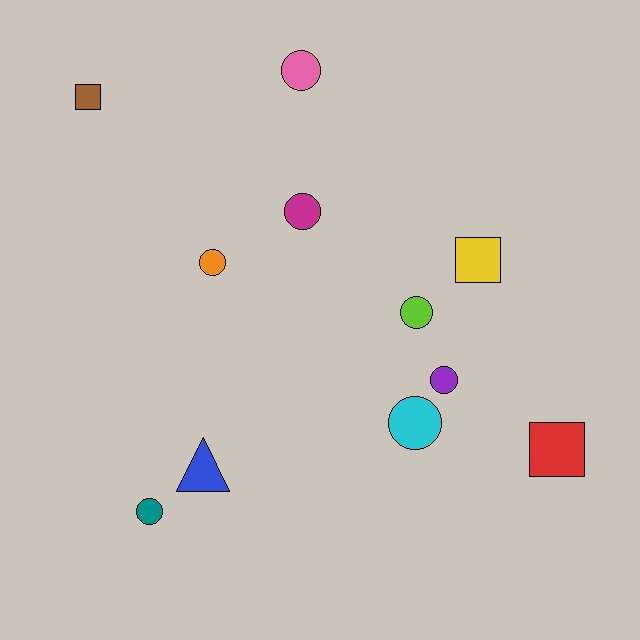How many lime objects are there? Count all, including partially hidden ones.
There is 1 lime object.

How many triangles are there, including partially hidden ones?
There is 1 triangle.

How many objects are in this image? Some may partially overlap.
There are 11 objects.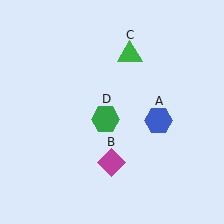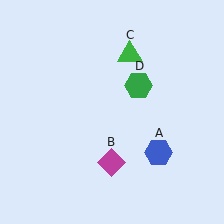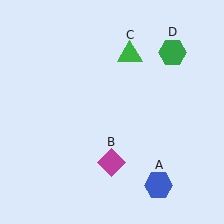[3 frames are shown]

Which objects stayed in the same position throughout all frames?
Magenta diamond (object B) and green triangle (object C) remained stationary.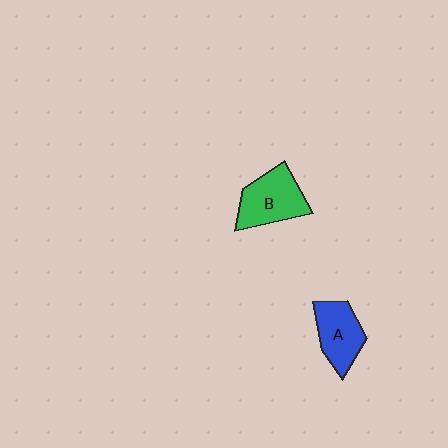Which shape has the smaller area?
Shape A (blue).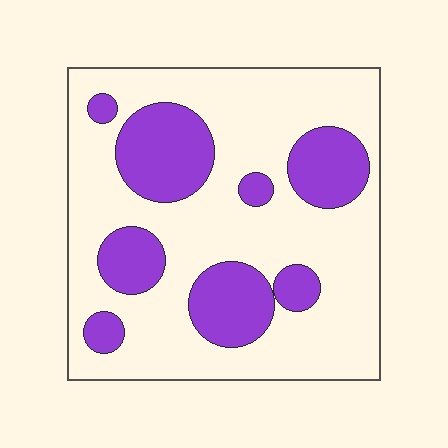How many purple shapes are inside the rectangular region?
8.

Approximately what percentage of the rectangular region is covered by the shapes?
Approximately 30%.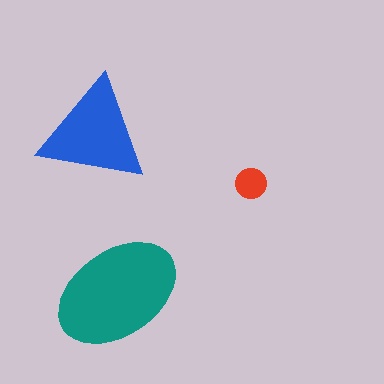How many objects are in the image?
There are 3 objects in the image.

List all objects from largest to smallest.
The teal ellipse, the blue triangle, the red circle.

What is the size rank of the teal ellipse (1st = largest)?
1st.